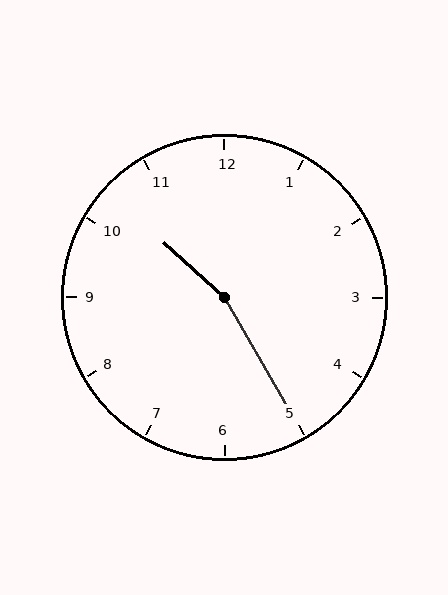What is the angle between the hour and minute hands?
Approximately 162 degrees.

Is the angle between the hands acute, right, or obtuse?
It is obtuse.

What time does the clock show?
10:25.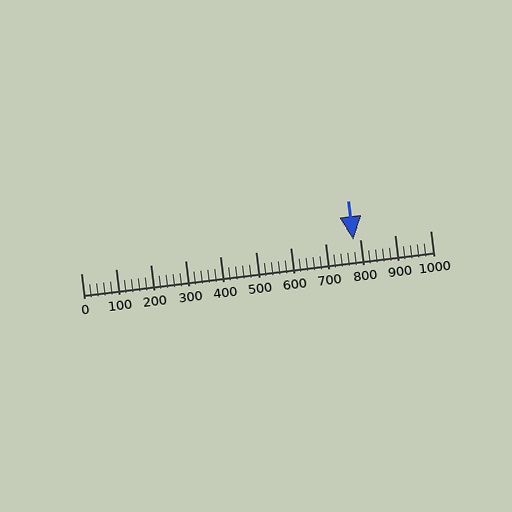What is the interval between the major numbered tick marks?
The major tick marks are spaced 100 units apart.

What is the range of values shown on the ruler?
The ruler shows values from 0 to 1000.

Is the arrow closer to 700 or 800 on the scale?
The arrow is closer to 800.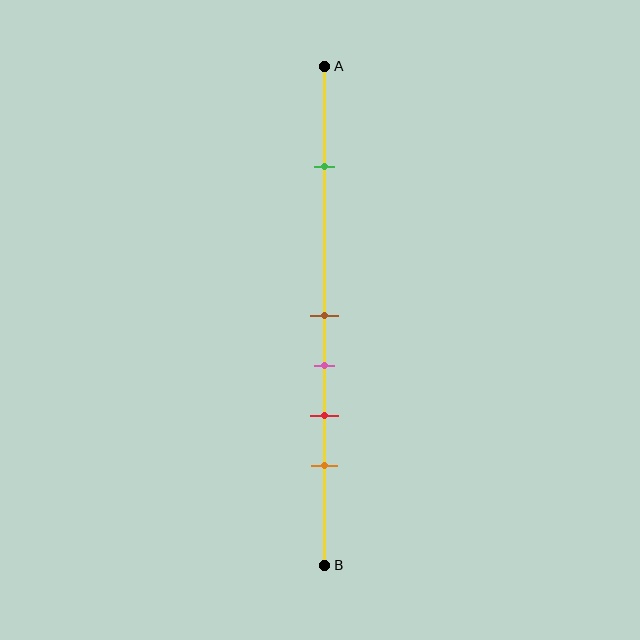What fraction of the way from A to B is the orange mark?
The orange mark is approximately 80% (0.8) of the way from A to B.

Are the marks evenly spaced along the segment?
No, the marks are not evenly spaced.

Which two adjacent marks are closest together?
The brown and pink marks are the closest adjacent pair.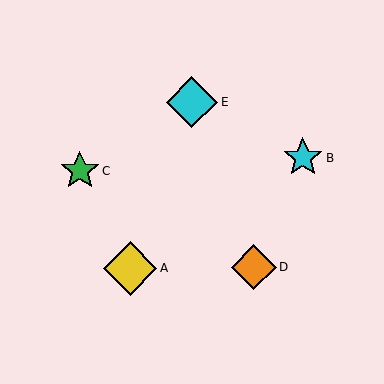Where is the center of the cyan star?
The center of the cyan star is at (303, 158).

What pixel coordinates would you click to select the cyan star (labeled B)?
Click at (303, 158) to select the cyan star B.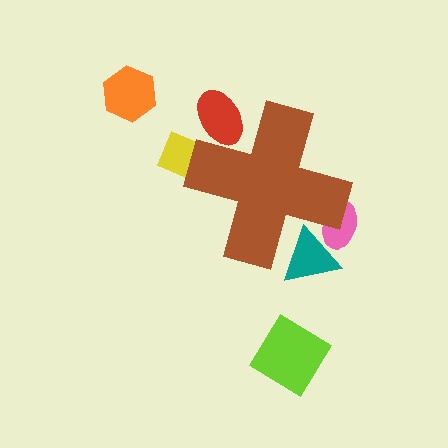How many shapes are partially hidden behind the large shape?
4 shapes are partially hidden.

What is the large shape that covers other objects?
A brown cross.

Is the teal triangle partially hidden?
Yes, the teal triangle is partially hidden behind the brown cross.